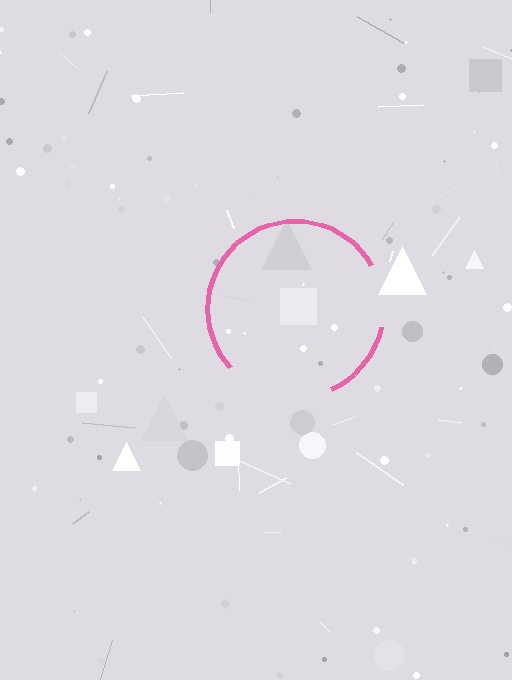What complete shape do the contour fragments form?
The contour fragments form a circle.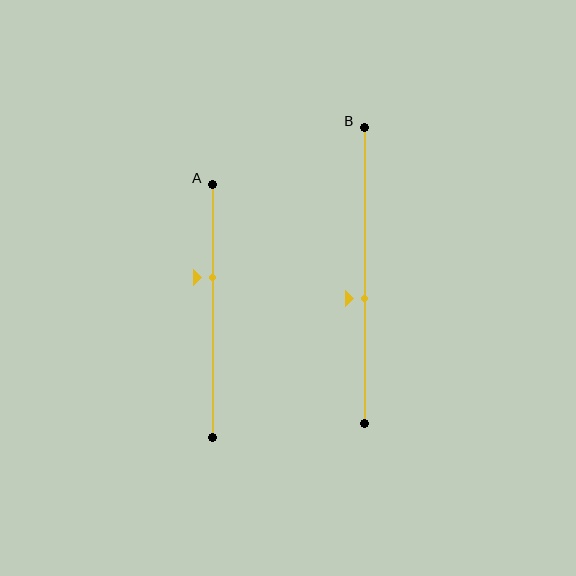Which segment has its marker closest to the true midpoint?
Segment B has its marker closest to the true midpoint.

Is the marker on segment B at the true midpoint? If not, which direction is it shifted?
No, the marker on segment B is shifted downward by about 8% of the segment length.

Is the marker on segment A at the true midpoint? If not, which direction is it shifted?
No, the marker on segment A is shifted upward by about 13% of the segment length.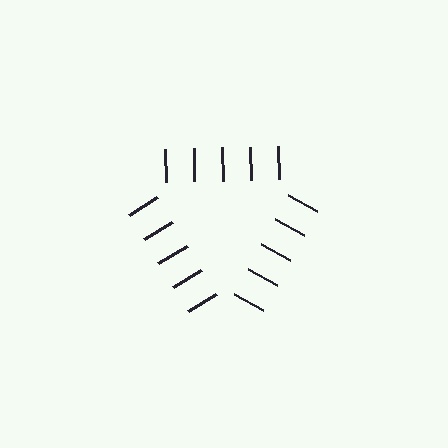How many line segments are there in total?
15 — 5 along each of the 3 edges.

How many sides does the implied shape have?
3 sides — the line-ends trace a triangle.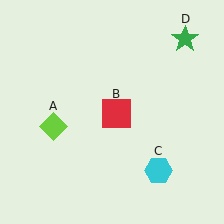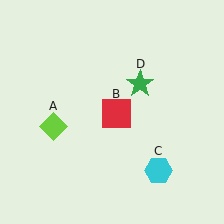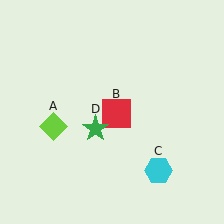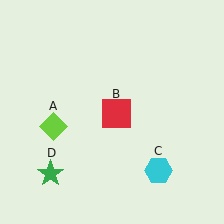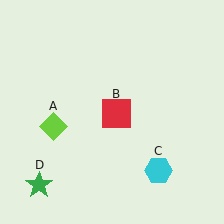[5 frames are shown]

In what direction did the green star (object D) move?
The green star (object D) moved down and to the left.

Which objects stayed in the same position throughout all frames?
Lime diamond (object A) and red square (object B) and cyan hexagon (object C) remained stationary.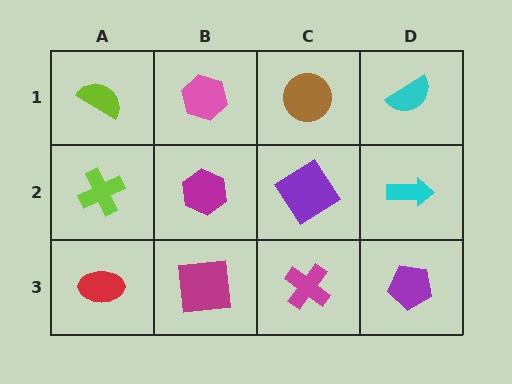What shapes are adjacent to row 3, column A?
A lime cross (row 2, column A), a magenta square (row 3, column B).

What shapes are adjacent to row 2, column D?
A cyan semicircle (row 1, column D), a purple pentagon (row 3, column D), a purple diamond (row 2, column C).